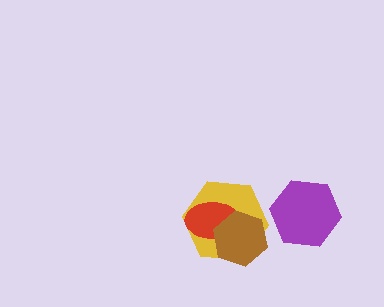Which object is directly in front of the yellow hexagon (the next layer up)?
The red ellipse is directly in front of the yellow hexagon.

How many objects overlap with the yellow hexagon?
2 objects overlap with the yellow hexagon.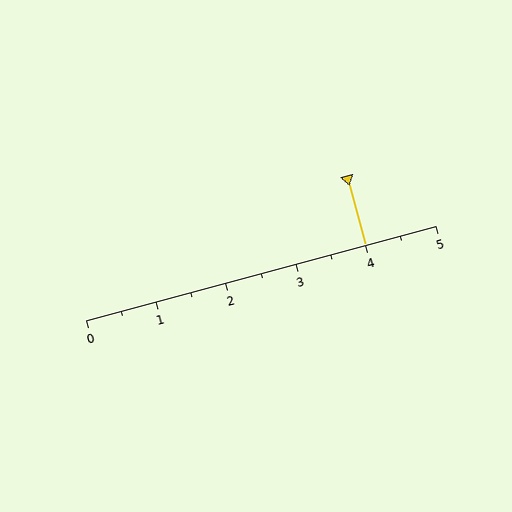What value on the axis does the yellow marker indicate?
The marker indicates approximately 4.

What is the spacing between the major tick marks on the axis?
The major ticks are spaced 1 apart.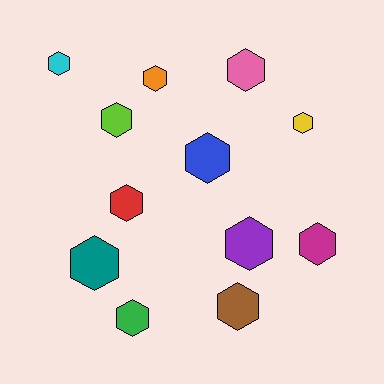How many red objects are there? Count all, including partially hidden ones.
There is 1 red object.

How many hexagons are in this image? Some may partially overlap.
There are 12 hexagons.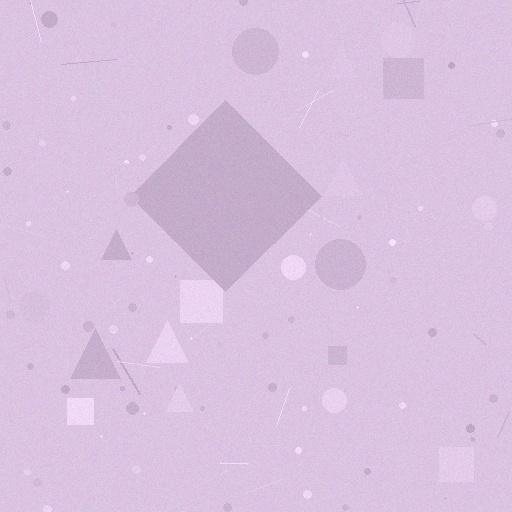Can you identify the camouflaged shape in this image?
The camouflaged shape is a diamond.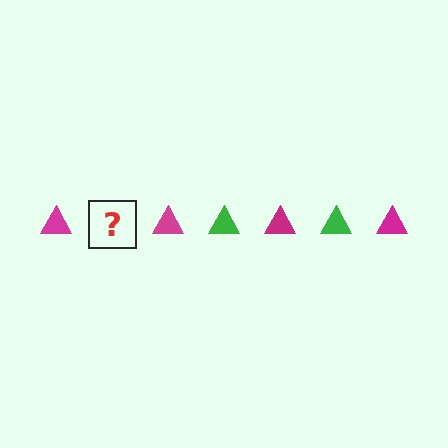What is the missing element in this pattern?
The missing element is a green triangle.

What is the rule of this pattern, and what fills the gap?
The rule is that the pattern cycles through magenta, green triangles. The gap should be filled with a green triangle.